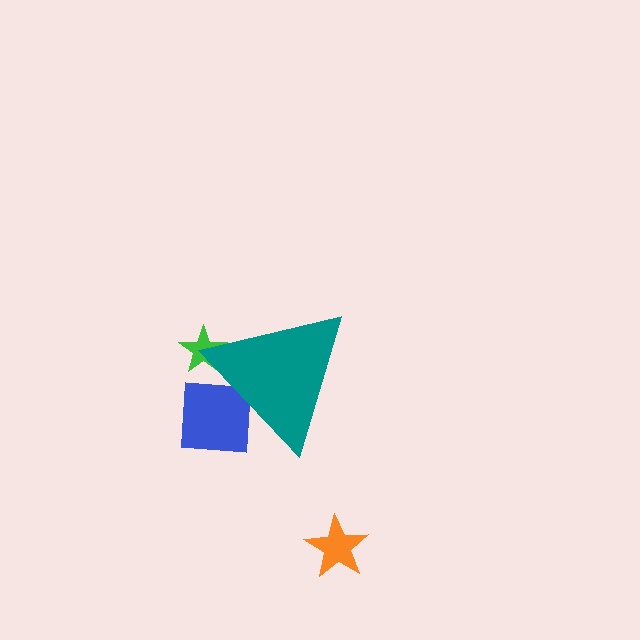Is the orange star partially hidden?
No, the orange star is fully visible.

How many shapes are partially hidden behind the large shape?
2 shapes are partially hidden.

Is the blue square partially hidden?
Yes, the blue square is partially hidden behind the teal triangle.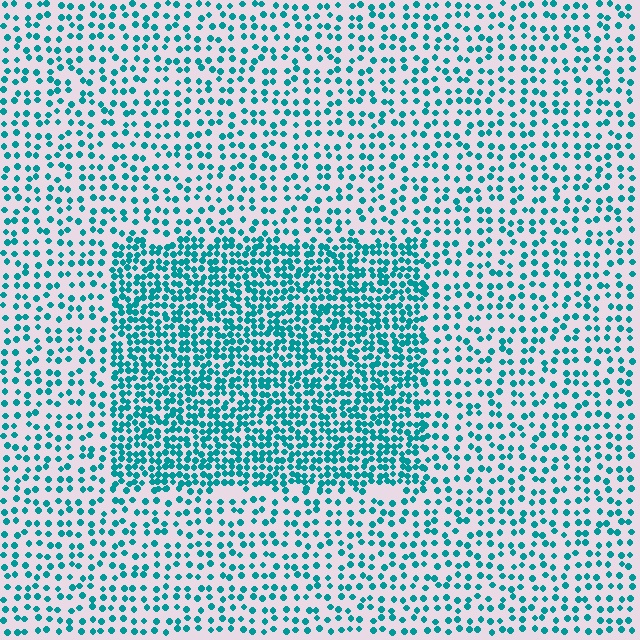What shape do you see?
I see a rectangle.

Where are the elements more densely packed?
The elements are more densely packed inside the rectangle boundary.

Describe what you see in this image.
The image contains small teal elements arranged at two different densities. A rectangle-shaped region is visible where the elements are more densely packed than the surrounding area.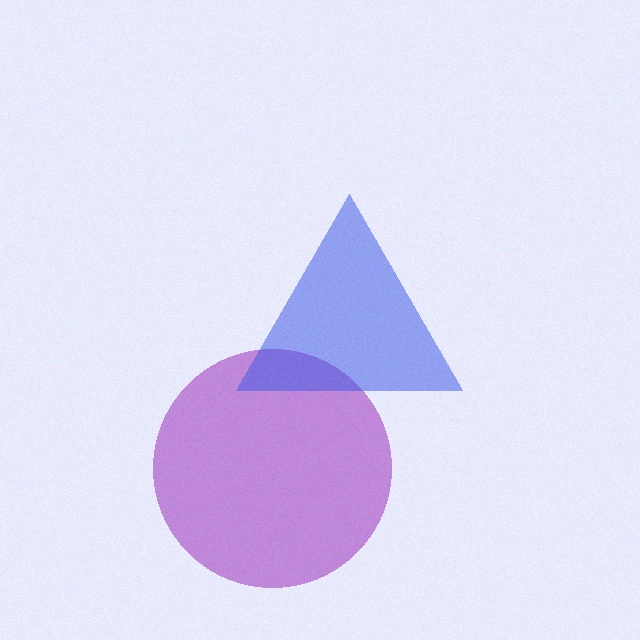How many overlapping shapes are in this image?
There are 2 overlapping shapes in the image.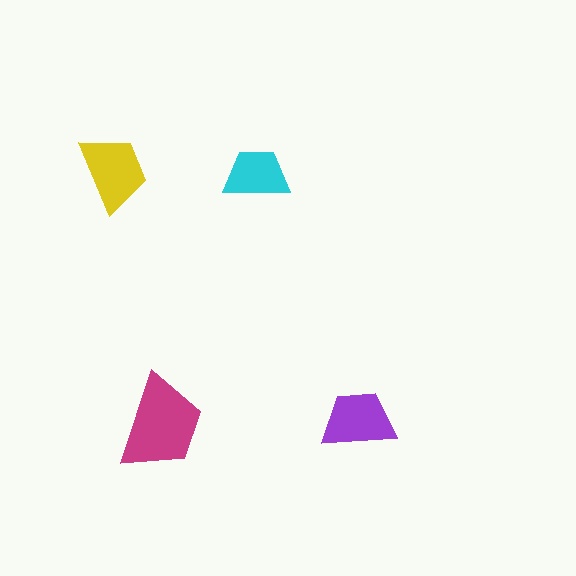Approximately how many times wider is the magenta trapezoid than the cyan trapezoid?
About 1.5 times wider.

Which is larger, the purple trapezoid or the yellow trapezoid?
The yellow one.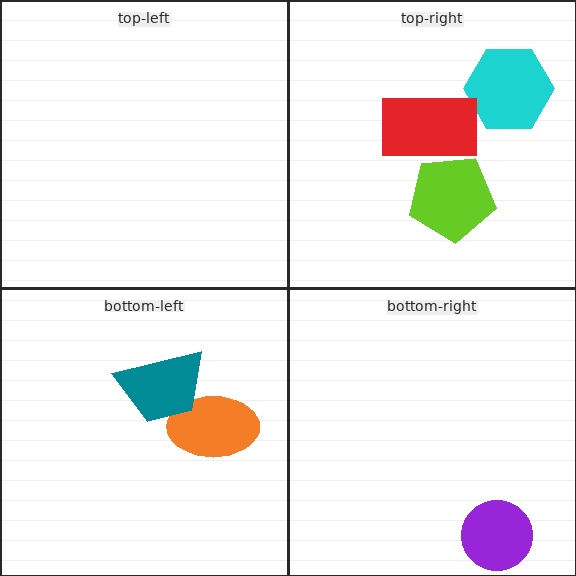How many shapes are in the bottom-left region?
2.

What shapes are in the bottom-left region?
The orange ellipse, the teal trapezoid.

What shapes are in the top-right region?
The lime pentagon, the cyan hexagon, the red rectangle.